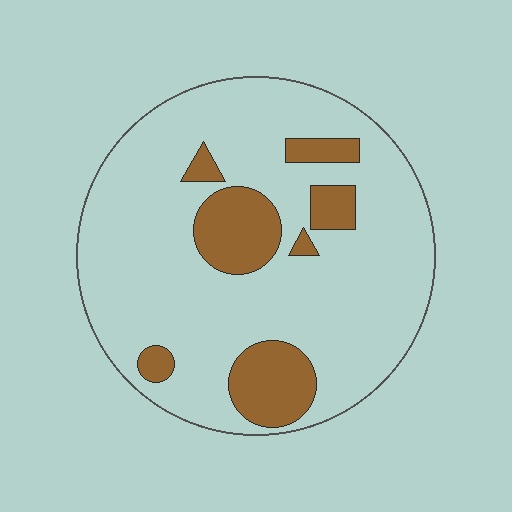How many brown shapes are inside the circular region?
7.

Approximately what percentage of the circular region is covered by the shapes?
Approximately 20%.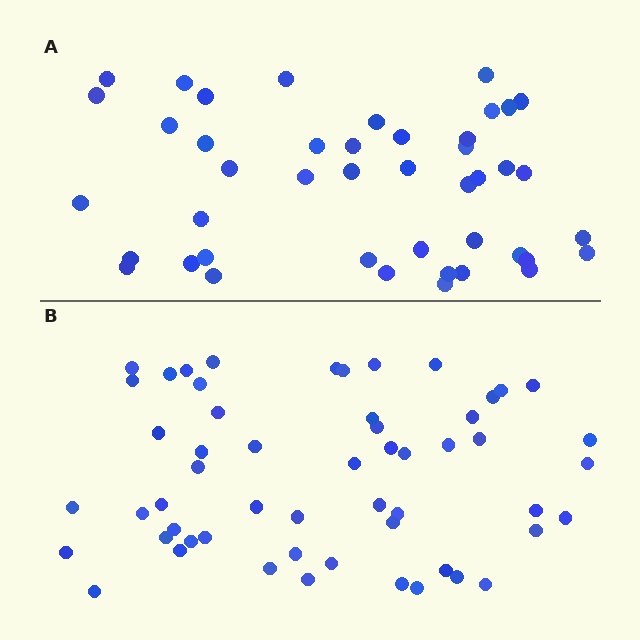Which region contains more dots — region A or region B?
Region B (the bottom region) has more dots.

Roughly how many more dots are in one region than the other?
Region B has roughly 12 or so more dots than region A.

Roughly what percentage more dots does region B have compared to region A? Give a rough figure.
About 25% more.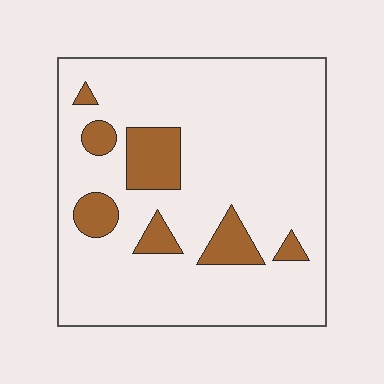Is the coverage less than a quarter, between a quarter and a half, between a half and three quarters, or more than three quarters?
Less than a quarter.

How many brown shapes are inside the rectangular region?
7.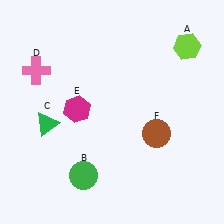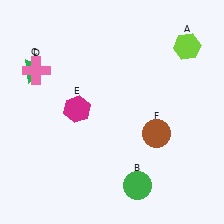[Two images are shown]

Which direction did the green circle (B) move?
The green circle (B) moved right.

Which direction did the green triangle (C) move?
The green triangle (C) moved up.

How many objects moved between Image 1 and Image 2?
2 objects moved between the two images.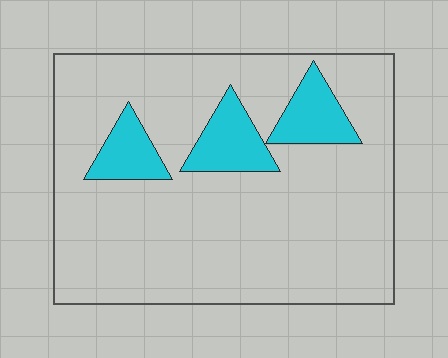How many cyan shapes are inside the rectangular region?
3.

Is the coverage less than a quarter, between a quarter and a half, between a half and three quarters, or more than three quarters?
Less than a quarter.